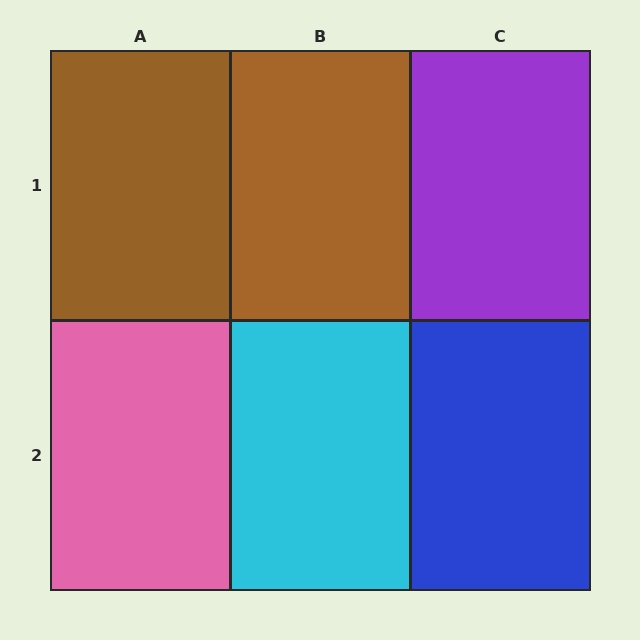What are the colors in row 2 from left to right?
Pink, cyan, blue.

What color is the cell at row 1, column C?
Purple.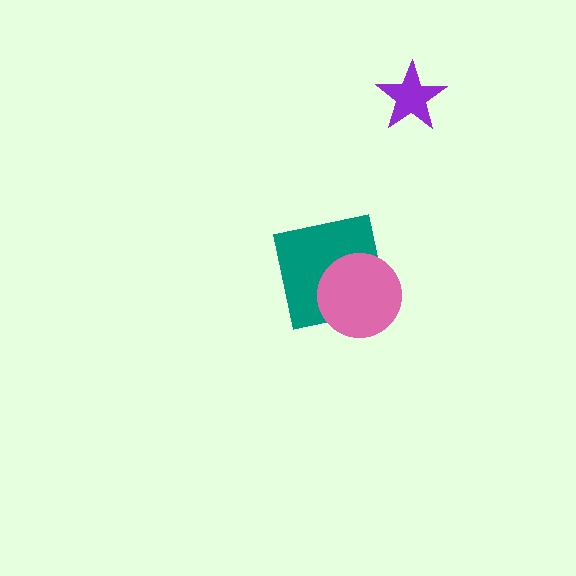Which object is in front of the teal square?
The pink circle is in front of the teal square.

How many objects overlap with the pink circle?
1 object overlaps with the pink circle.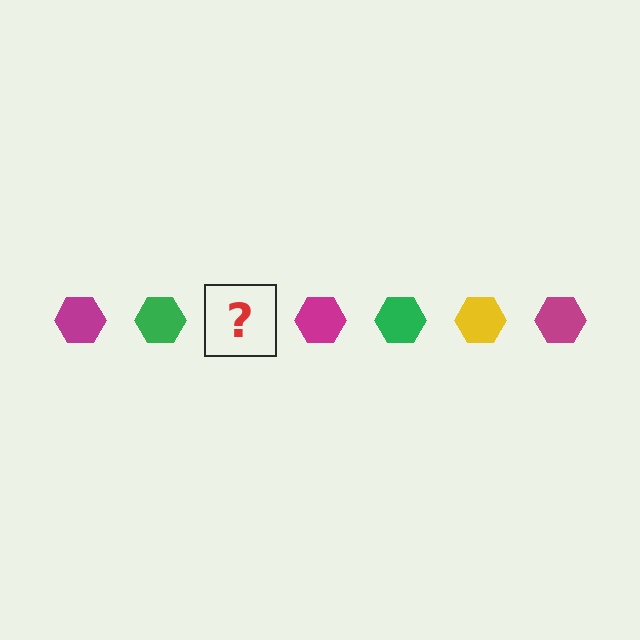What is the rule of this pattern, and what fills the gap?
The rule is that the pattern cycles through magenta, green, yellow hexagons. The gap should be filled with a yellow hexagon.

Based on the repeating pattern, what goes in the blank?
The blank should be a yellow hexagon.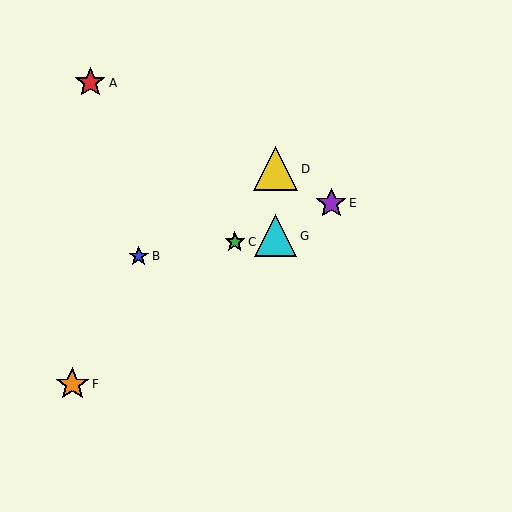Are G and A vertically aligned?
No, G is at x≈276 and A is at x≈90.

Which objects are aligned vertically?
Objects D, G are aligned vertically.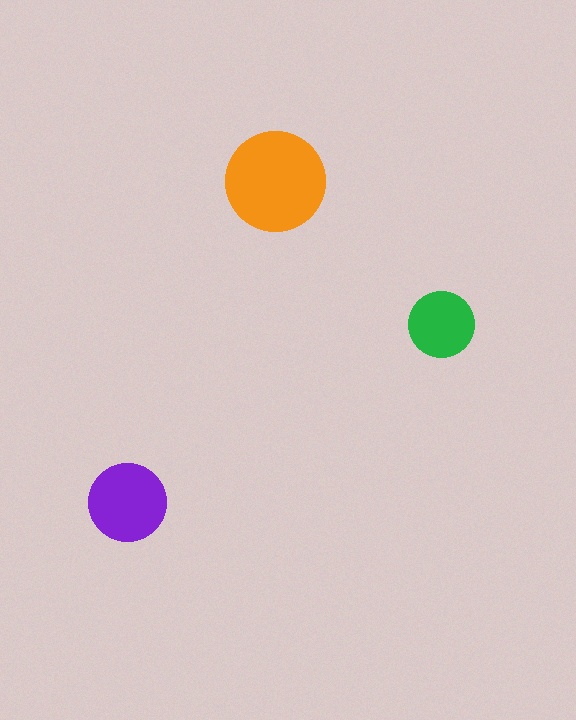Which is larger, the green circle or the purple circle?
The purple one.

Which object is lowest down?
The purple circle is bottommost.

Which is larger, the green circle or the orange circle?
The orange one.